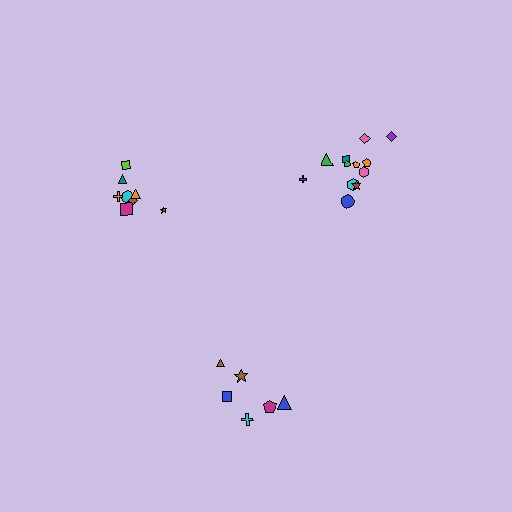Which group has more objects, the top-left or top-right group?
The top-right group.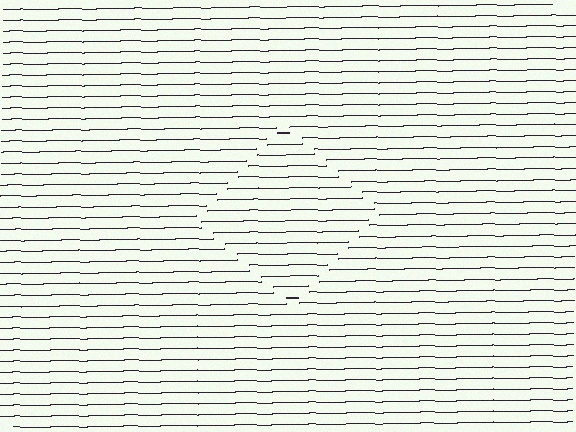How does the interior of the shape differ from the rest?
The interior of the shape contains the same grating, shifted by half a period — the contour is defined by the phase discontinuity where line-ends from the inner and outer gratings abut.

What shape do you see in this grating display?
An illusory square. The interior of the shape contains the same grating, shifted by half a period — the contour is defined by the phase discontinuity where line-ends from the inner and outer gratings abut.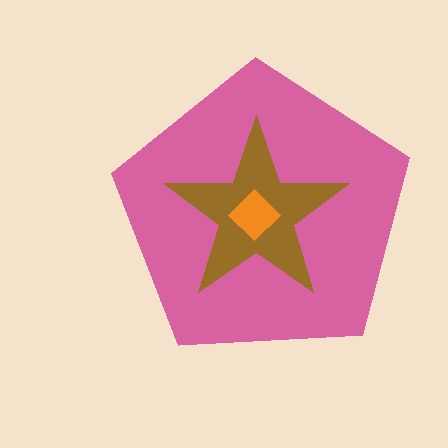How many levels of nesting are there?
3.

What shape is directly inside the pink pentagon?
The brown star.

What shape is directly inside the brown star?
The orange diamond.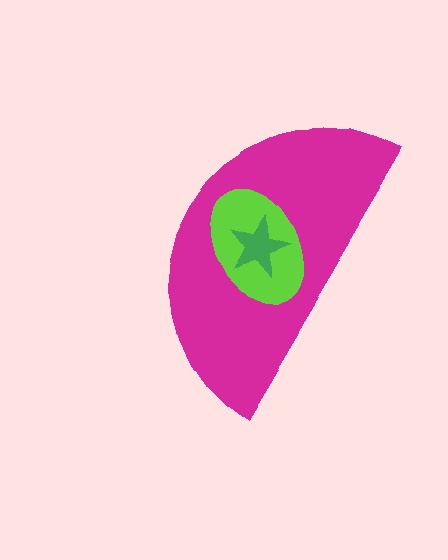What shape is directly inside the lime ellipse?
The green star.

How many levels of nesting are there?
3.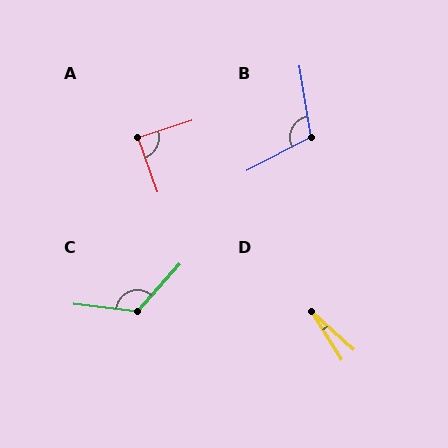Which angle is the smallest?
D, at approximately 16 degrees.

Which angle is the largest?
C, at approximately 125 degrees.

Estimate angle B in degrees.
Approximately 108 degrees.